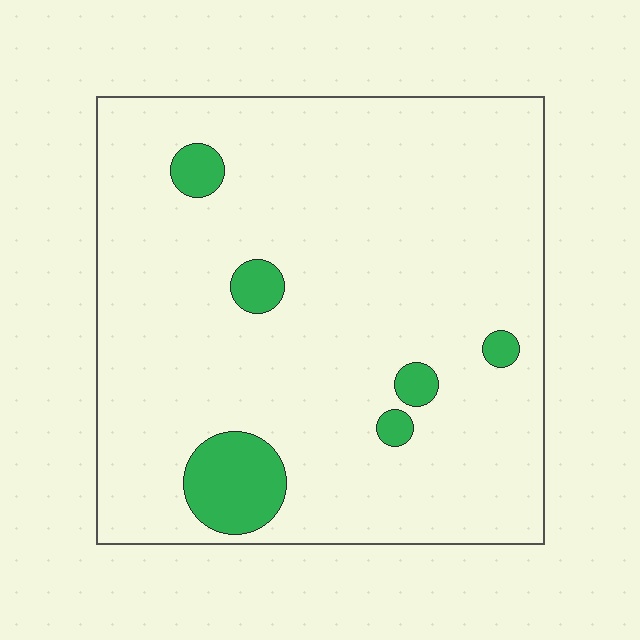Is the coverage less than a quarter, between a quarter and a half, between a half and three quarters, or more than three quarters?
Less than a quarter.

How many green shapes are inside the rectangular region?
6.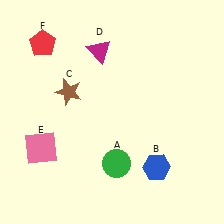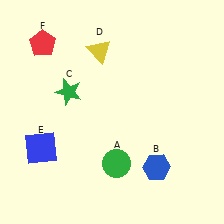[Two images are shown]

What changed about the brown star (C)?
In Image 1, C is brown. In Image 2, it changed to green.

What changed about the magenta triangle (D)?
In Image 1, D is magenta. In Image 2, it changed to yellow.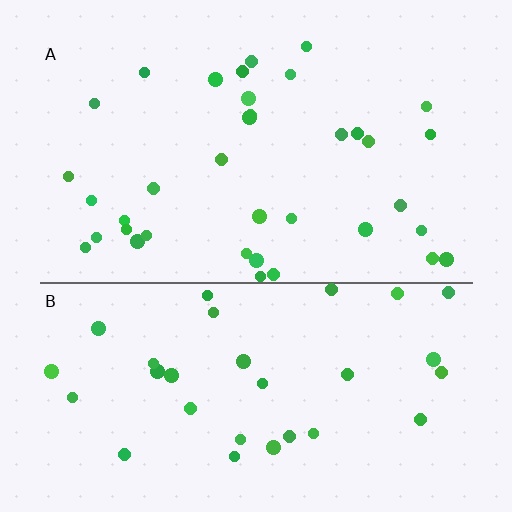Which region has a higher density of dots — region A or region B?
A (the top).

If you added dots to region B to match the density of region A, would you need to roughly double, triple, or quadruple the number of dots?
Approximately double.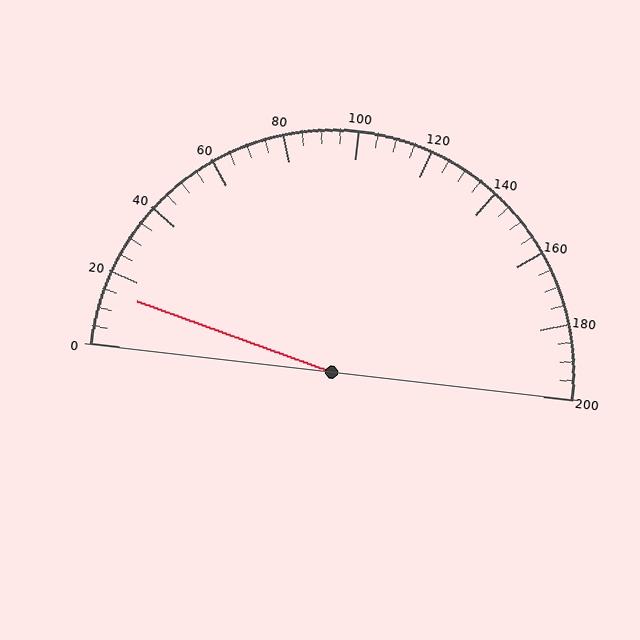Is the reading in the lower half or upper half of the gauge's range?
The reading is in the lower half of the range (0 to 200).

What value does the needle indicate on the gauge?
The needle indicates approximately 15.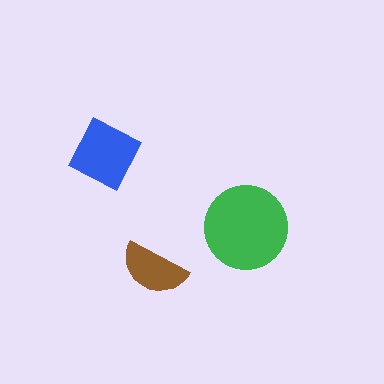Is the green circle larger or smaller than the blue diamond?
Larger.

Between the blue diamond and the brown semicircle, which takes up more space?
The blue diamond.